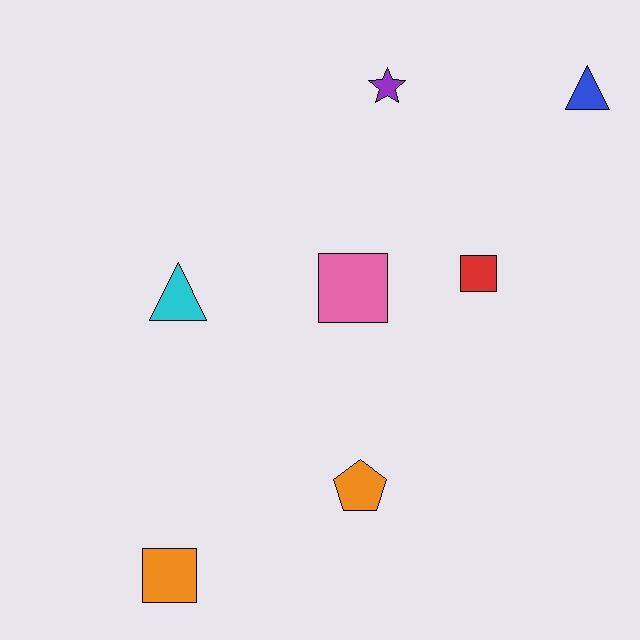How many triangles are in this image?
There are 2 triangles.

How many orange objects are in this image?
There are 2 orange objects.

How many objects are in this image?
There are 7 objects.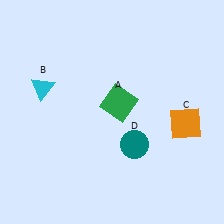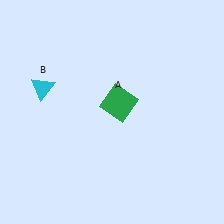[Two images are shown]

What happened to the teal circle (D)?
The teal circle (D) was removed in Image 2. It was in the bottom-right area of Image 1.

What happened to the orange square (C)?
The orange square (C) was removed in Image 2. It was in the bottom-right area of Image 1.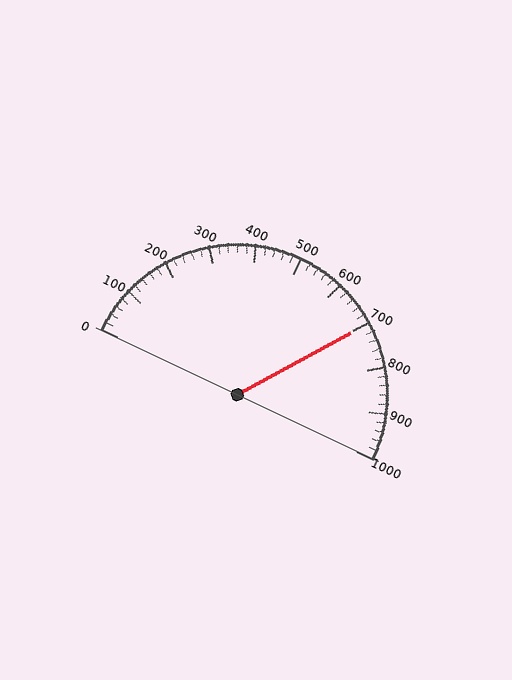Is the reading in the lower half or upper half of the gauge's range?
The reading is in the upper half of the range (0 to 1000).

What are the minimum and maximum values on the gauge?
The gauge ranges from 0 to 1000.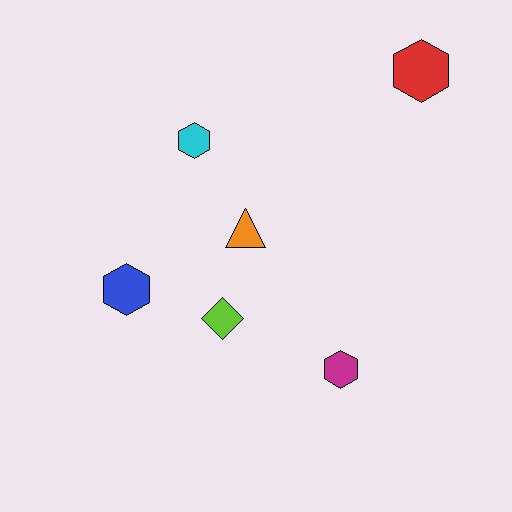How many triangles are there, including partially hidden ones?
There is 1 triangle.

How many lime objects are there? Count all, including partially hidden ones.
There is 1 lime object.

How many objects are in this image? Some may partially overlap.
There are 6 objects.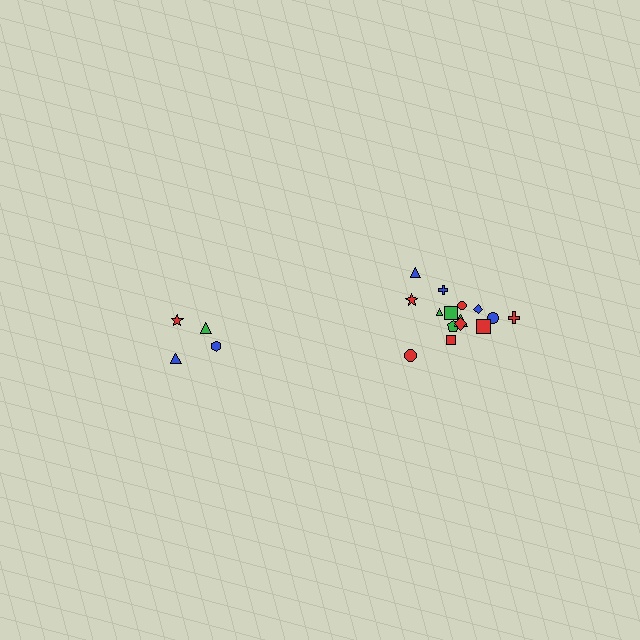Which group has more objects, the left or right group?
The right group.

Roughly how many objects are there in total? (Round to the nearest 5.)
Roughly 20 objects in total.